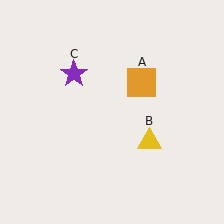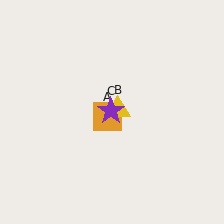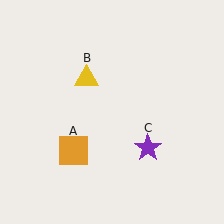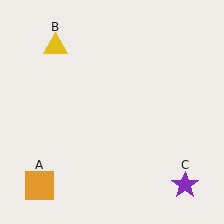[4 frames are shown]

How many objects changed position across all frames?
3 objects changed position: orange square (object A), yellow triangle (object B), purple star (object C).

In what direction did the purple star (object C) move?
The purple star (object C) moved down and to the right.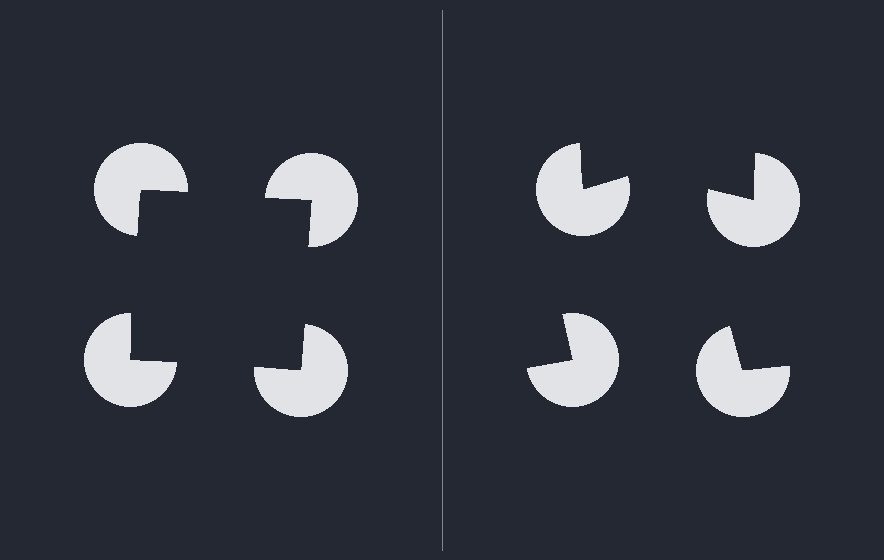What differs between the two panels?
The pac-man discs are positioned identically on both sides; only the wedge orientations differ. On the left they align to a square; on the right they are misaligned.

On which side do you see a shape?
An illusory square appears on the left side. On the right side the wedge cuts are rotated, so no coherent shape forms.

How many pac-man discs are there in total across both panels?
8 — 4 on each side.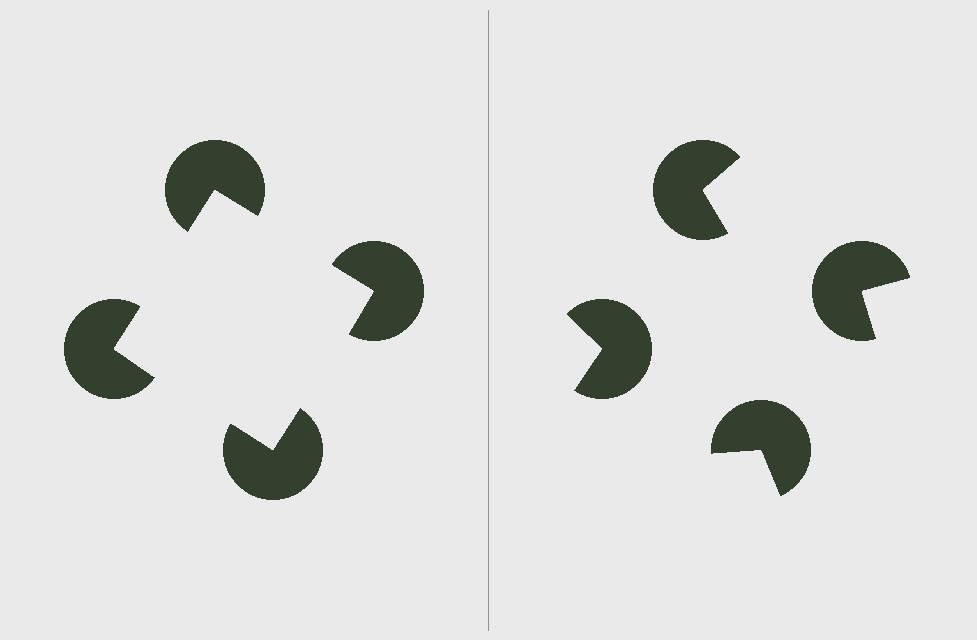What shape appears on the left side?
An illusory square.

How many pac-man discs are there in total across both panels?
8 — 4 on each side.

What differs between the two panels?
The pac-man discs are positioned identically on both sides; only the wedge orientations differ. On the left they align to a square; on the right they are misaligned.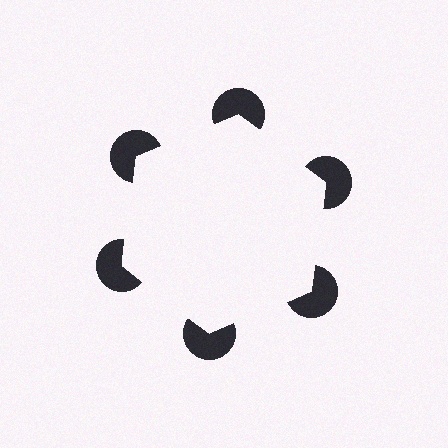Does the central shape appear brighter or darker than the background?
It typically appears slightly brighter than the background, even though no actual brightness change is drawn.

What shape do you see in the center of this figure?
An illusory hexagon — its edges are inferred from the aligned wedge cuts in the pac-man discs, not physically drawn.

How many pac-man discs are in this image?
There are 6 — one at each vertex of the illusory hexagon.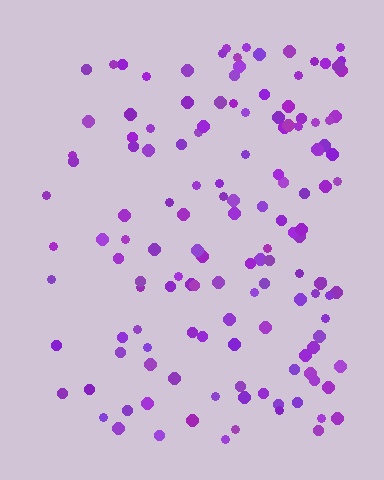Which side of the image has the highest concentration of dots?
The right.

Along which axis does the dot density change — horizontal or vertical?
Horizontal.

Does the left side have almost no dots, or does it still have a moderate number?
Still a moderate number, just noticeably fewer than the right.